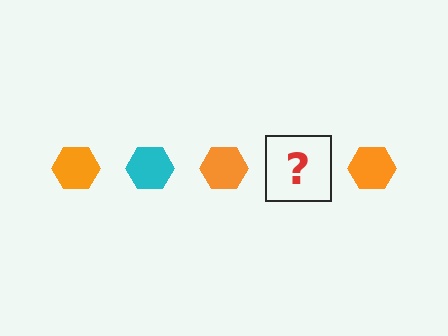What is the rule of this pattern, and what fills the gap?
The rule is that the pattern cycles through orange, cyan hexagons. The gap should be filled with a cyan hexagon.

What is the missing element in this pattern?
The missing element is a cyan hexagon.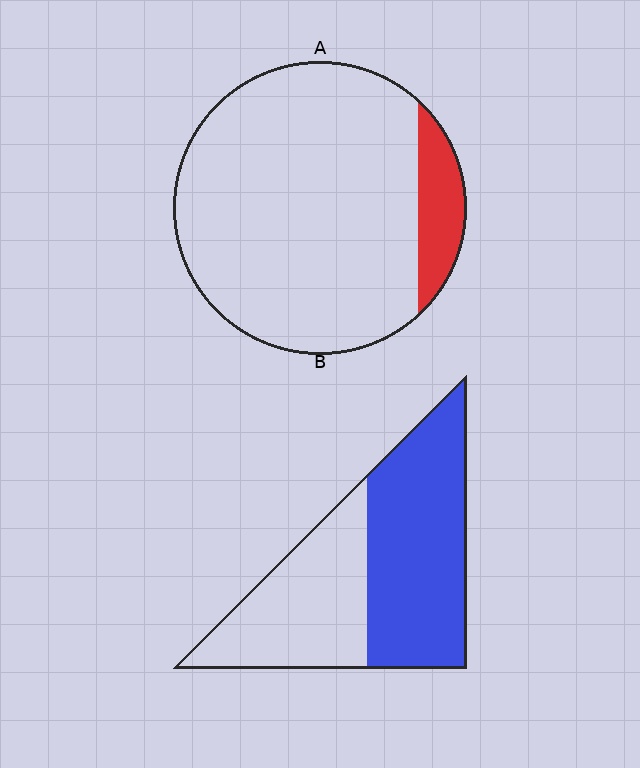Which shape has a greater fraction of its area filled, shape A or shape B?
Shape B.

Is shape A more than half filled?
No.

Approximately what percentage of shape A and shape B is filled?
A is approximately 10% and B is approximately 55%.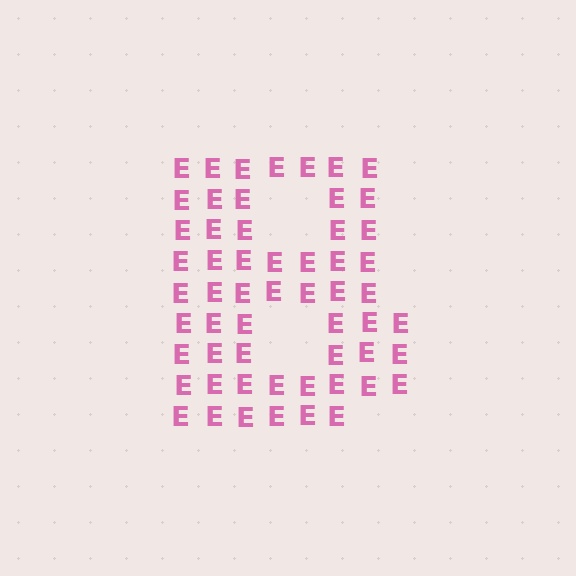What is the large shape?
The large shape is the letter B.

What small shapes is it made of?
It is made of small letter E's.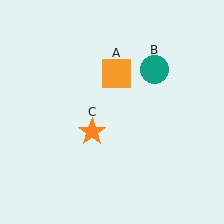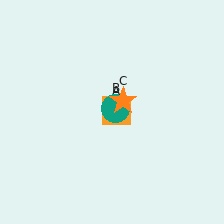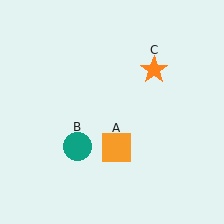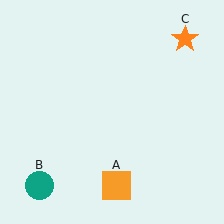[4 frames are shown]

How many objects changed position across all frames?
3 objects changed position: orange square (object A), teal circle (object B), orange star (object C).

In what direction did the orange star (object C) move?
The orange star (object C) moved up and to the right.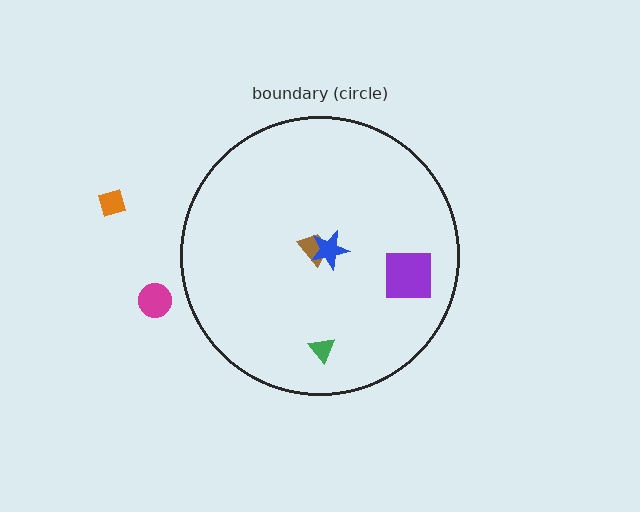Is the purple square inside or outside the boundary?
Inside.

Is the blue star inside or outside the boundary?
Inside.